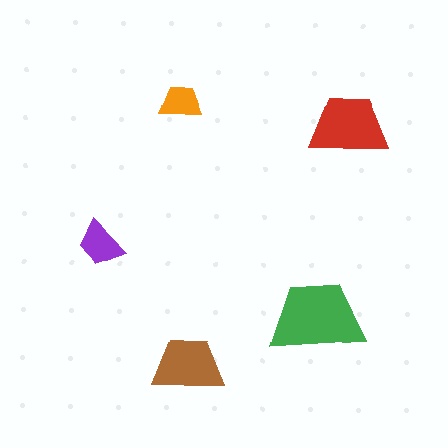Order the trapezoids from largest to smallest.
the green one, the red one, the brown one, the purple one, the orange one.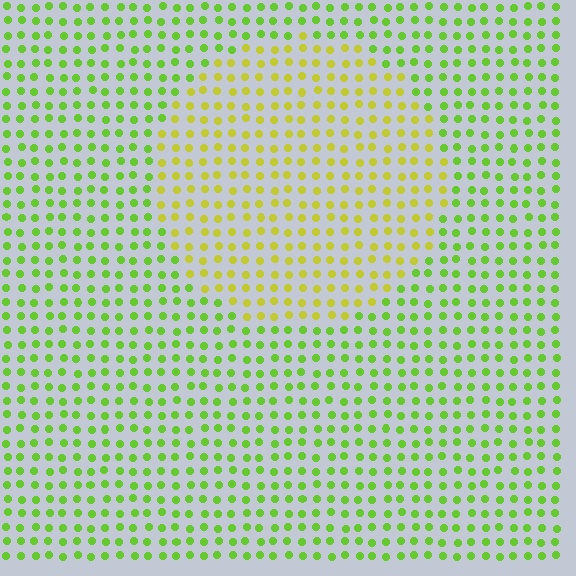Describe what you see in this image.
The image is filled with small lime elements in a uniform arrangement. A circle-shaped region is visible where the elements are tinted to a slightly different hue, forming a subtle color boundary.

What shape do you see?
I see a circle.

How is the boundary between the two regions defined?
The boundary is defined purely by a slight shift in hue (about 36 degrees). Spacing, size, and orientation are identical on both sides.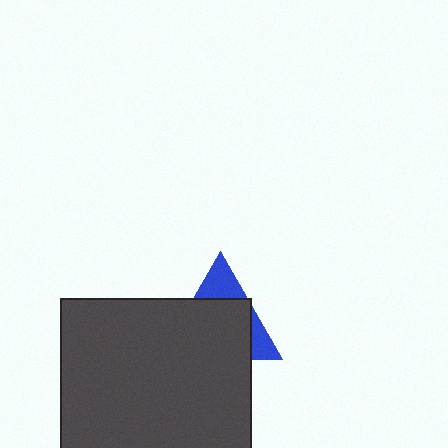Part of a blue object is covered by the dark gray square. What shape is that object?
It is a triangle.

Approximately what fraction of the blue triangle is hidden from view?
Roughly 69% of the blue triangle is hidden behind the dark gray square.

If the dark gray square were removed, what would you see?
You would see the complete blue triangle.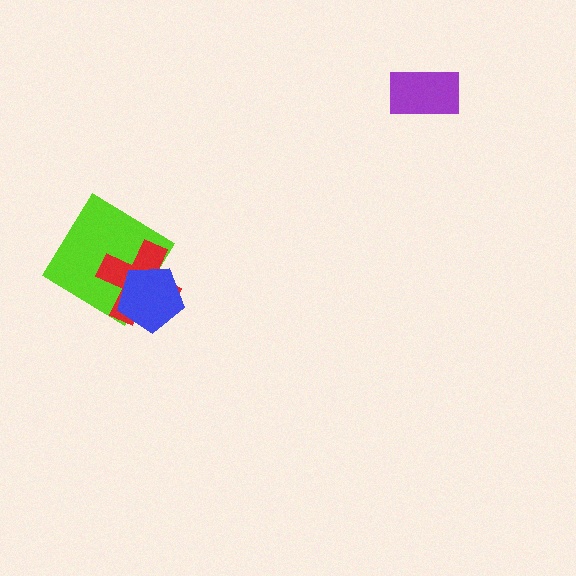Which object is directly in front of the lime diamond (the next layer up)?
The red cross is directly in front of the lime diamond.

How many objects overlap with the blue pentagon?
2 objects overlap with the blue pentagon.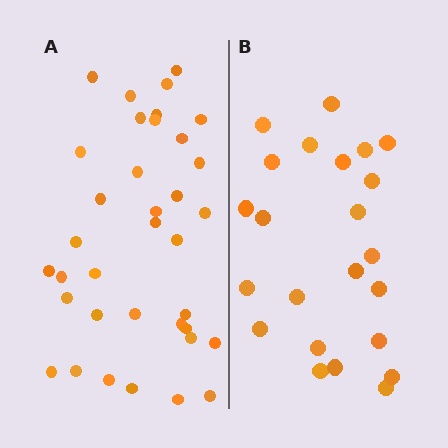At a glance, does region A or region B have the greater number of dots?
Region A (the left region) has more dots.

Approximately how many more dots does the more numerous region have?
Region A has approximately 15 more dots than region B.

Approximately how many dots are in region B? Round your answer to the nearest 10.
About 20 dots. (The exact count is 23, which rounds to 20.)